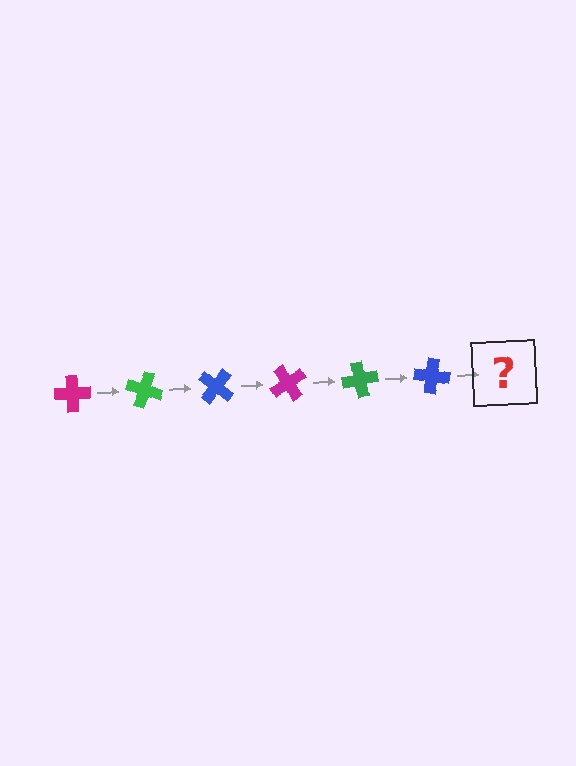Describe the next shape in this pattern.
It should be a magenta cross, rotated 120 degrees from the start.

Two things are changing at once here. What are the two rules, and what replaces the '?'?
The two rules are that it rotates 20 degrees each step and the color cycles through magenta, green, and blue. The '?' should be a magenta cross, rotated 120 degrees from the start.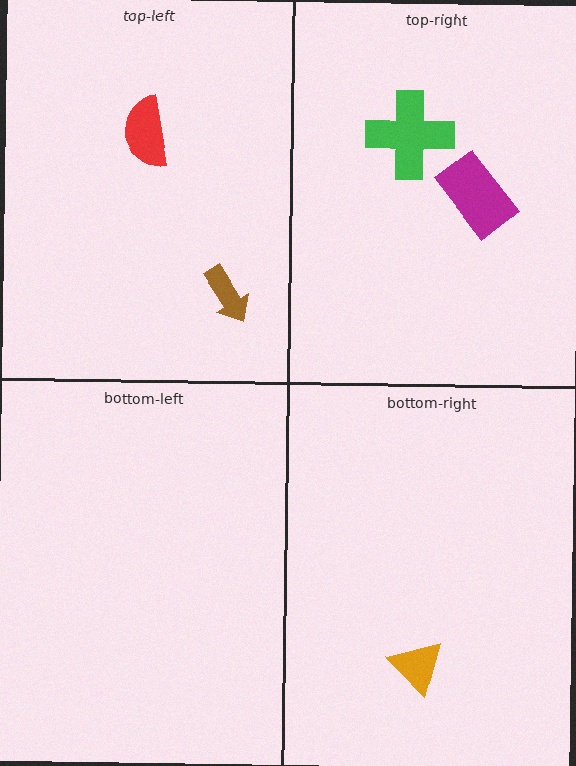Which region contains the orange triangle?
The bottom-right region.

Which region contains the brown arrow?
The top-left region.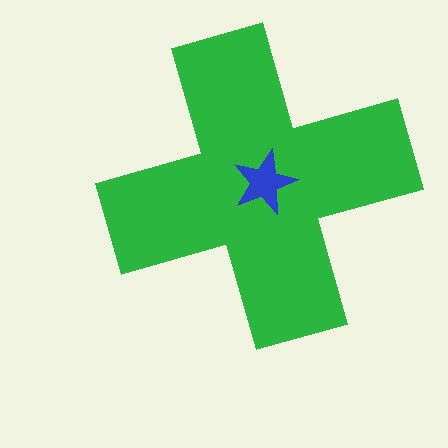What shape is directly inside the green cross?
The blue star.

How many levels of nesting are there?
2.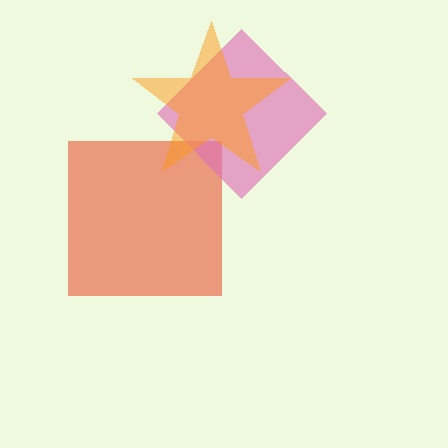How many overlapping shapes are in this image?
There are 3 overlapping shapes in the image.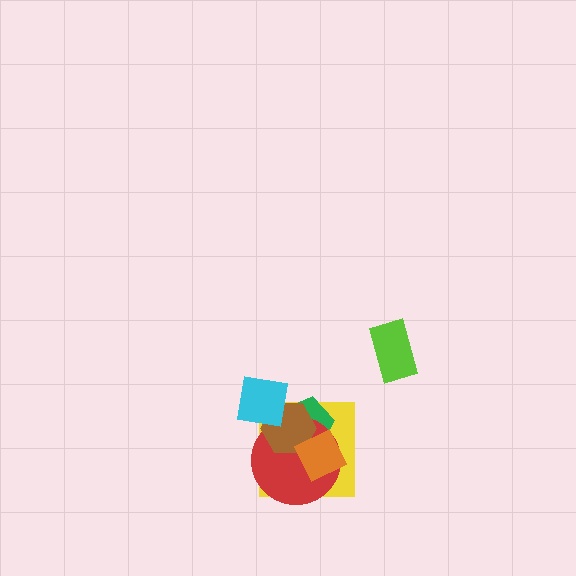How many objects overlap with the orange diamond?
4 objects overlap with the orange diamond.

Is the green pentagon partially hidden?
Yes, it is partially covered by another shape.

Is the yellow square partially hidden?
Yes, it is partially covered by another shape.